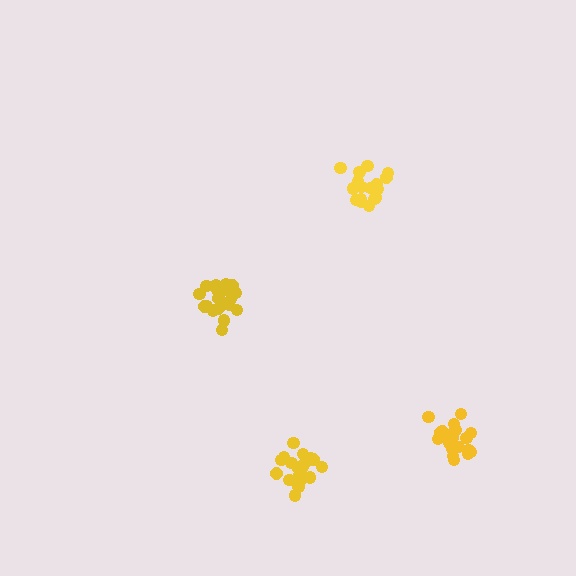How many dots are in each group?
Group 1: 21 dots, Group 2: 20 dots, Group 3: 17 dots, Group 4: 20 dots (78 total).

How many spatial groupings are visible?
There are 4 spatial groupings.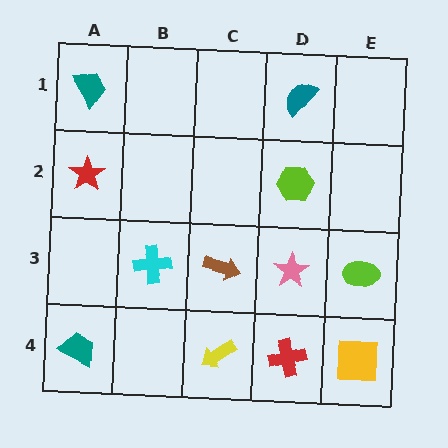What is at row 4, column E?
A yellow square.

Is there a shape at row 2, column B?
No, that cell is empty.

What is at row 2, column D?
A lime hexagon.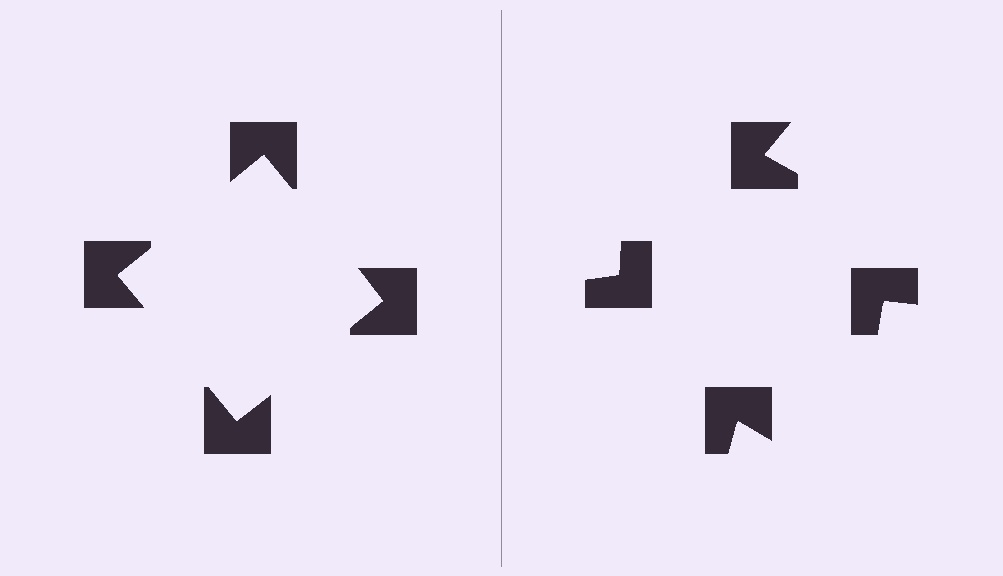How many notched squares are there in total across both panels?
8 — 4 on each side.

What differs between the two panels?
The notched squares are positioned identically on both sides; only the wedge orientations differ. On the left they align to a square; on the right they are misaligned.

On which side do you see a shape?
An illusory square appears on the left side. On the right side the wedge cuts are rotated, so no coherent shape forms.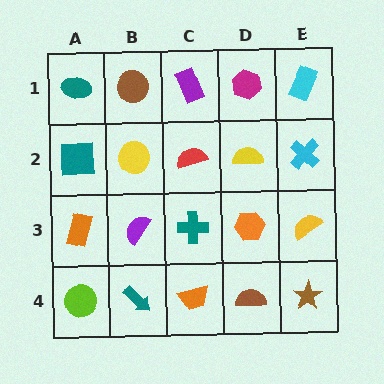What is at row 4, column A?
A lime circle.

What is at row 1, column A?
A teal ellipse.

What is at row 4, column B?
A teal arrow.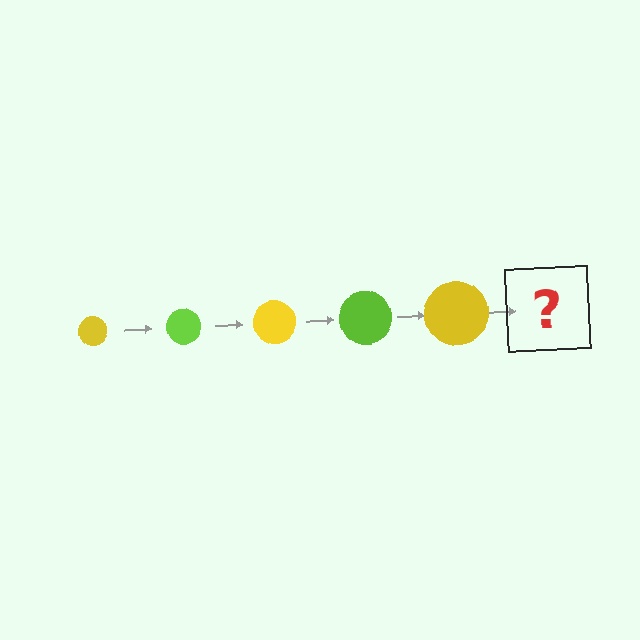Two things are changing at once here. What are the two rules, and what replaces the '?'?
The two rules are that the circle grows larger each step and the color cycles through yellow and lime. The '?' should be a lime circle, larger than the previous one.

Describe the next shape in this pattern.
It should be a lime circle, larger than the previous one.